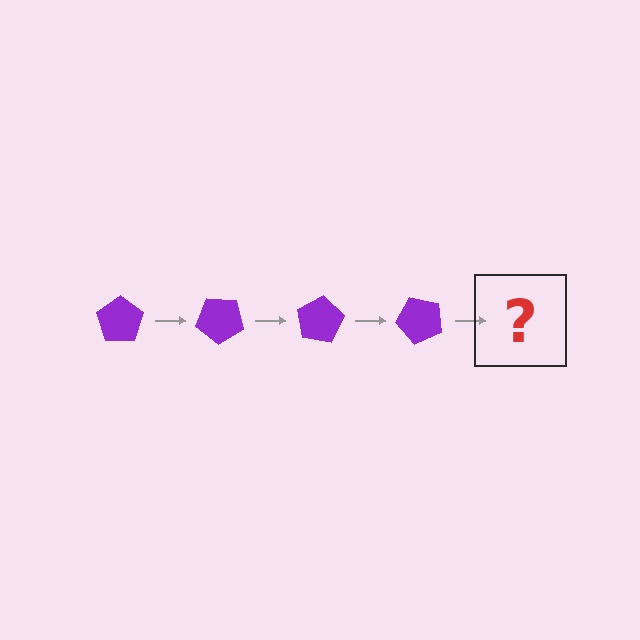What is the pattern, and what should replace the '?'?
The pattern is that the pentagon rotates 40 degrees each step. The '?' should be a purple pentagon rotated 160 degrees.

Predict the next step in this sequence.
The next step is a purple pentagon rotated 160 degrees.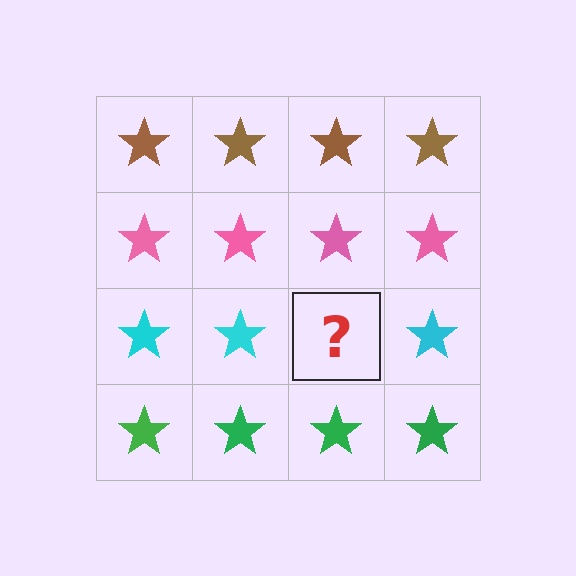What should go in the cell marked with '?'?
The missing cell should contain a cyan star.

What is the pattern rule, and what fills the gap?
The rule is that each row has a consistent color. The gap should be filled with a cyan star.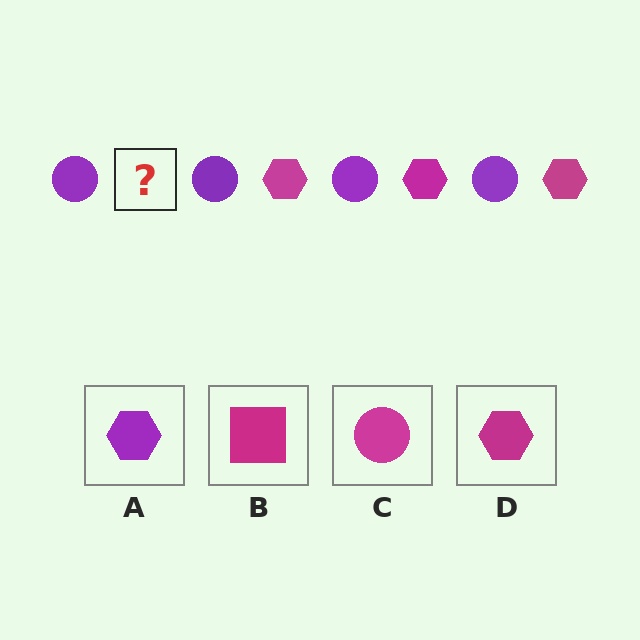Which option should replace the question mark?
Option D.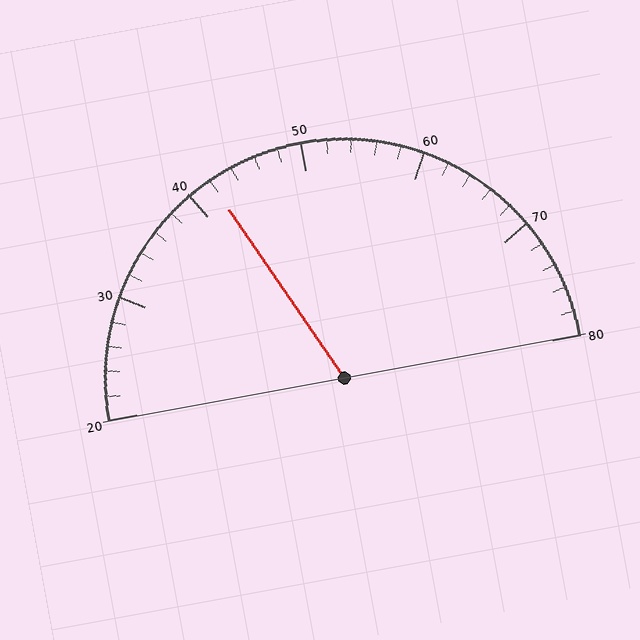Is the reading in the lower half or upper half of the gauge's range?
The reading is in the lower half of the range (20 to 80).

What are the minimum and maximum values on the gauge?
The gauge ranges from 20 to 80.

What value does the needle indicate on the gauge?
The needle indicates approximately 42.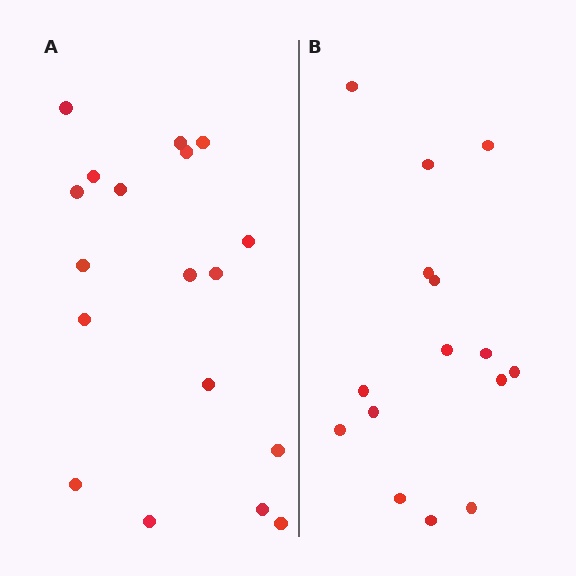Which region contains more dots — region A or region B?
Region A (the left region) has more dots.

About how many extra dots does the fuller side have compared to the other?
Region A has just a few more — roughly 2 or 3 more dots than region B.